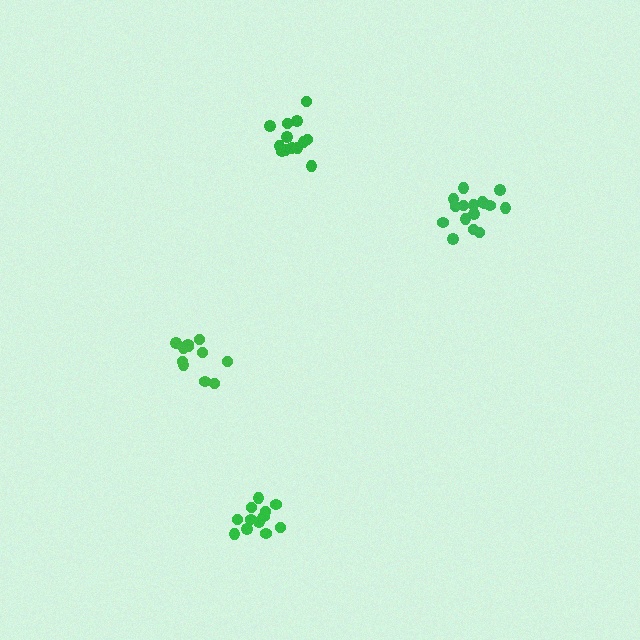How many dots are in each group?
Group 1: 12 dots, Group 2: 11 dots, Group 3: 16 dots, Group 4: 13 dots (52 total).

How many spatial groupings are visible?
There are 4 spatial groupings.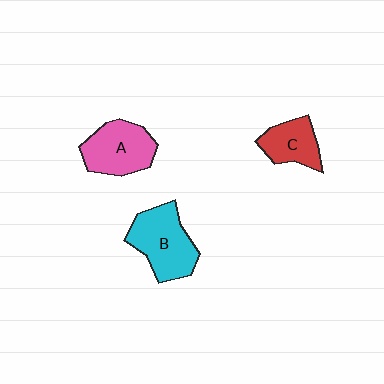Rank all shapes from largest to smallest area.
From largest to smallest: B (cyan), A (pink), C (red).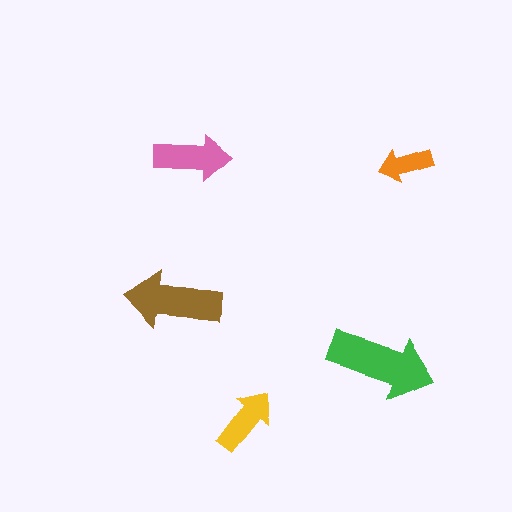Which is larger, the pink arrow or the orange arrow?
The pink one.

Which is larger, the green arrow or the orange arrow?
The green one.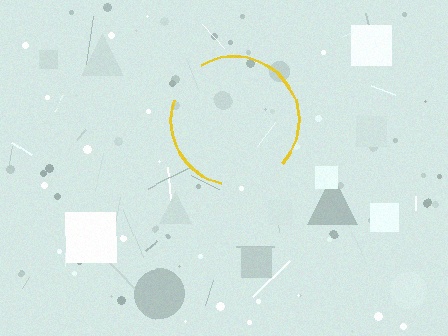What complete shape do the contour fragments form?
The contour fragments form a circle.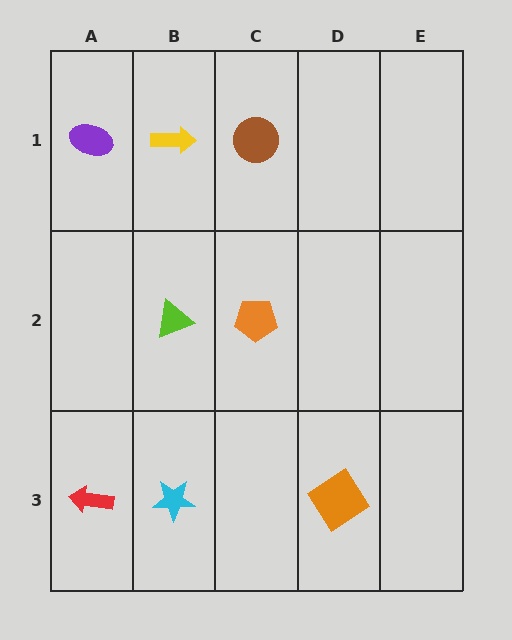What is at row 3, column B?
A cyan star.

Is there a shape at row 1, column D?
No, that cell is empty.